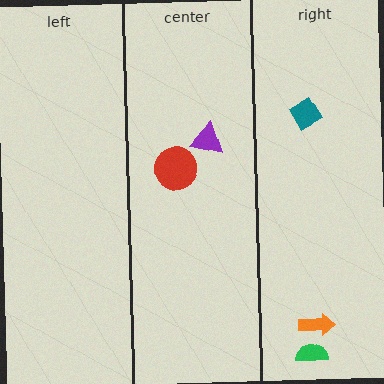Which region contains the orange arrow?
The right region.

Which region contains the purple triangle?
The center region.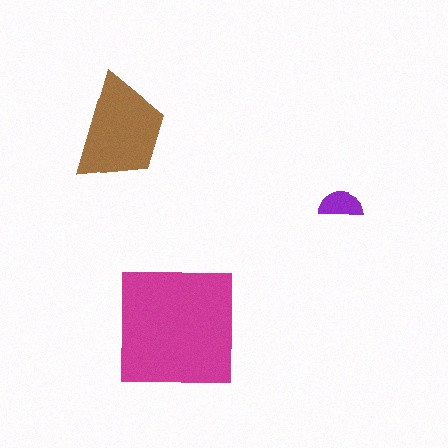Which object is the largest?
The magenta square.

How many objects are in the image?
There are 3 objects in the image.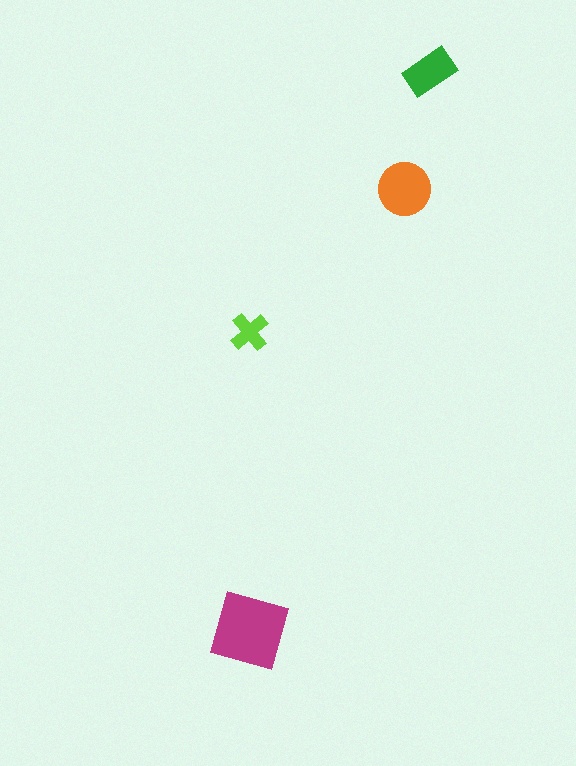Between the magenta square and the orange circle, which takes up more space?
The magenta square.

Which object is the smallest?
The lime cross.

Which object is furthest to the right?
The green rectangle is rightmost.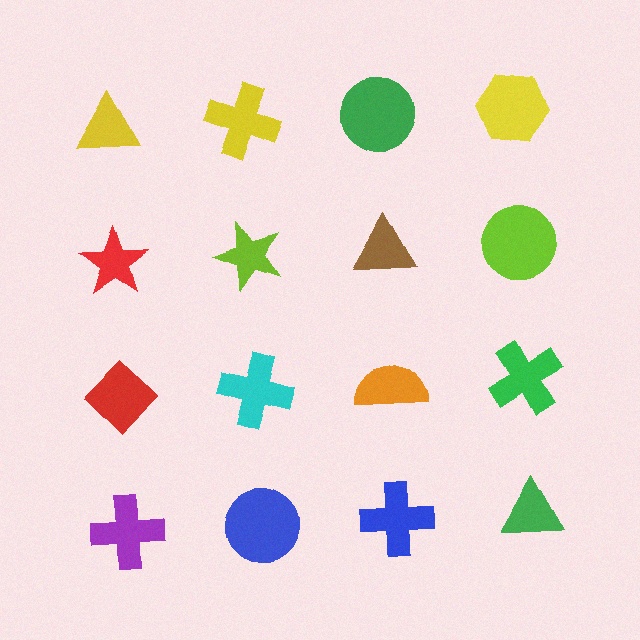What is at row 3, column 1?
A red diamond.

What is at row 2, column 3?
A brown triangle.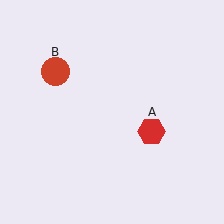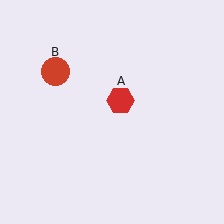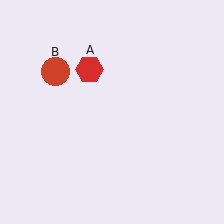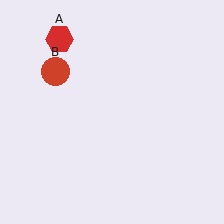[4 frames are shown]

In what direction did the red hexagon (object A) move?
The red hexagon (object A) moved up and to the left.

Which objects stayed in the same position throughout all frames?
Red circle (object B) remained stationary.